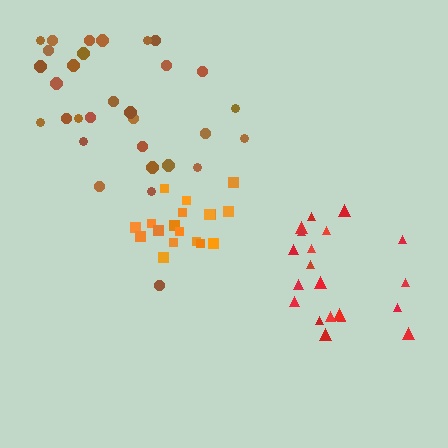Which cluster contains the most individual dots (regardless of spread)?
Brown (31).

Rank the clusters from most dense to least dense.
orange, red, brown.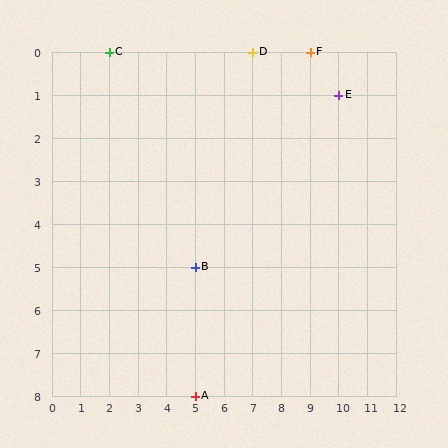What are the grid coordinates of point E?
Point E is at grid coordinates (10, 1).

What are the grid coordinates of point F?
Point F is at grid coordinates (9, 0).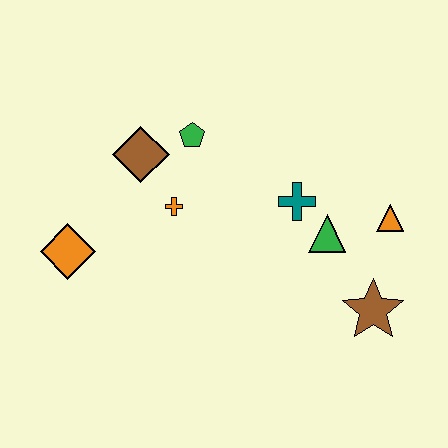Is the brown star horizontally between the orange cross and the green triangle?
No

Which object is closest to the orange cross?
The brown diamond is closest to the orange cross.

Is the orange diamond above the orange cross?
No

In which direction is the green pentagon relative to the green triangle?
The green pentagon is to the left of the green triangle.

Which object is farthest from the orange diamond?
The orange triangle is farthest from the orange diamond.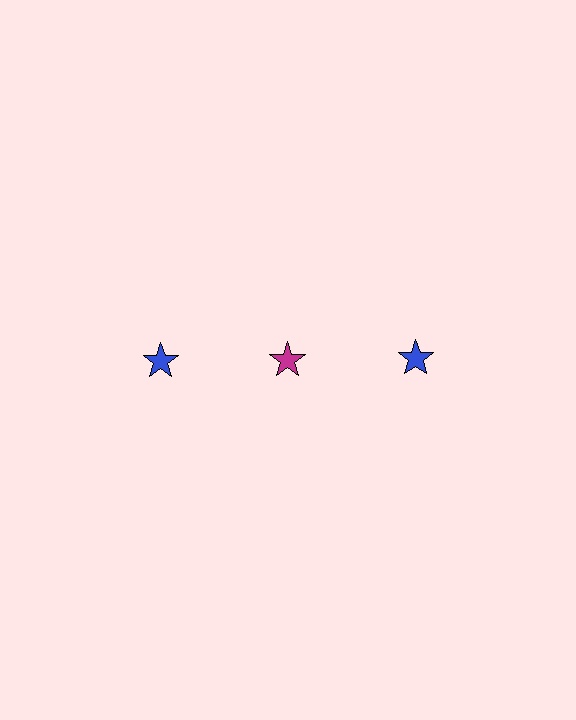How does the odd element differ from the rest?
It has a different color: magenta instead of blue.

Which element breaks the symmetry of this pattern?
The magenta star in the top row, second from left column breaks the symmetry. All other shapes are blue stars.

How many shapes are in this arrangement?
There are 3 shapes arranged in a grid pattern.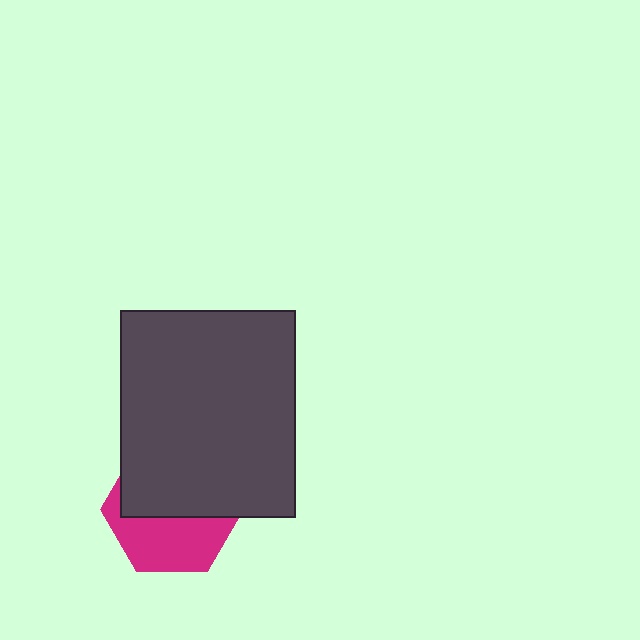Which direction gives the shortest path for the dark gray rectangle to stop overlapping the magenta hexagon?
Moving up gives the shortest separation.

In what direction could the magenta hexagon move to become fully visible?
The magenta hexagon could move down. That would shift it out from behind the dark gray rectangle entirely.